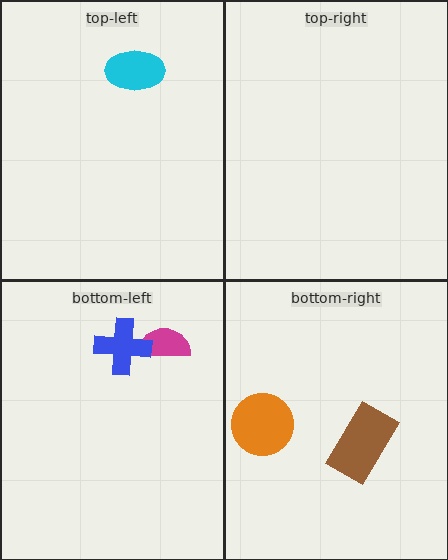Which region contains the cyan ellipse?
The top-left region.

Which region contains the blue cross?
The bottom-left region.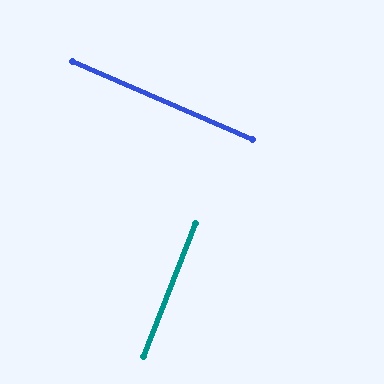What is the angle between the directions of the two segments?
Approximately 88 degrees.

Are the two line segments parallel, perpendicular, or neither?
Perpendicular — they meet at approximately 88°.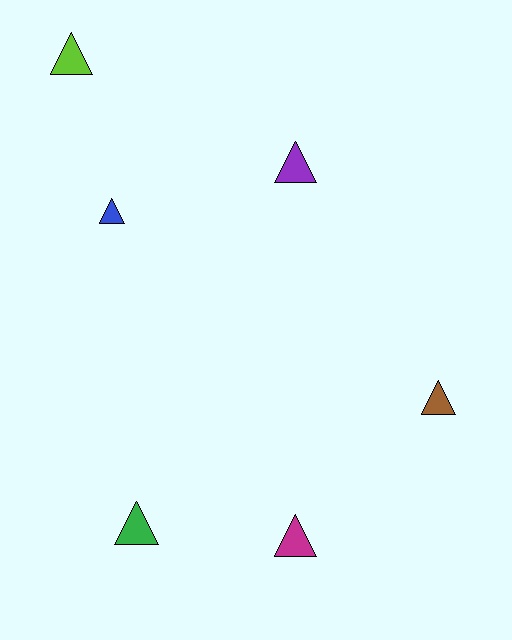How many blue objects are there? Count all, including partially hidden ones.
There is 1 blue object.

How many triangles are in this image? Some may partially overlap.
There are 6 triangles.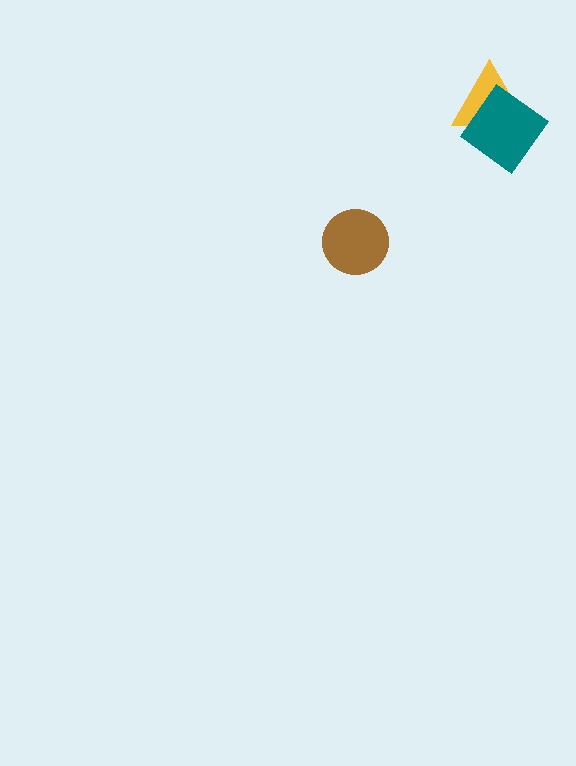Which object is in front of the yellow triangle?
The teal diamond is in front of the yellow triangle.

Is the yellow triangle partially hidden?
Yes, it is partially covered by another shape.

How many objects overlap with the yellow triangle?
1 object overlaps with the yellow triangle.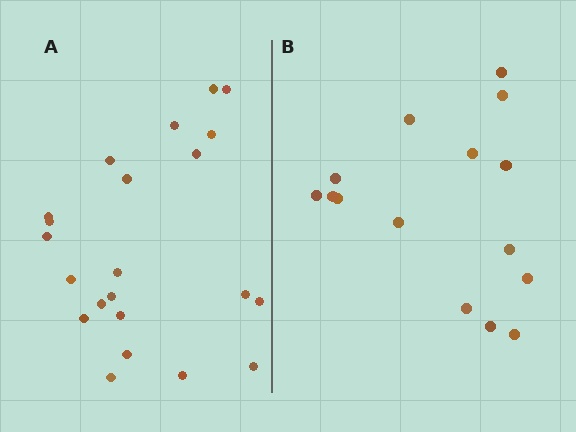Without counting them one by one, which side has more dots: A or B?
Region A (the left region) has more dots.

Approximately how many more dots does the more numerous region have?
Region A has roughly 8 or so more dots than region B.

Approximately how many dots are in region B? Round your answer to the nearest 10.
About 20 dots. (The exact count is 15, which rounds to 20.)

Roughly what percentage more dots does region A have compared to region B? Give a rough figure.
About 45% more.